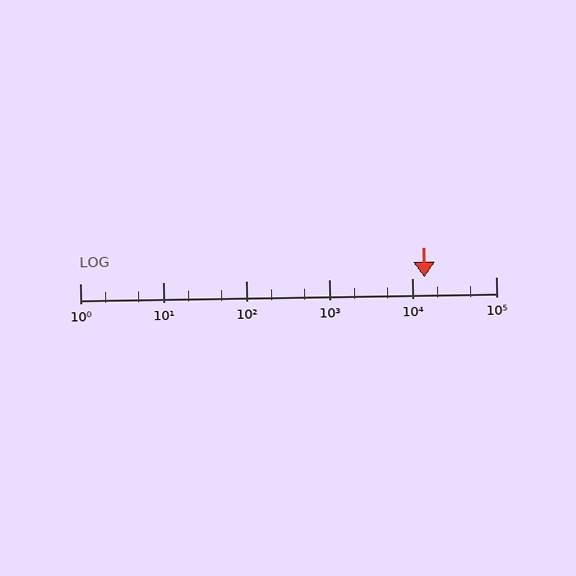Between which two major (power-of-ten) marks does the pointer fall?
The pointer is between 10000 and 100000.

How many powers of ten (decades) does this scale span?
The scale spans 5 decades, from 1 to 100000.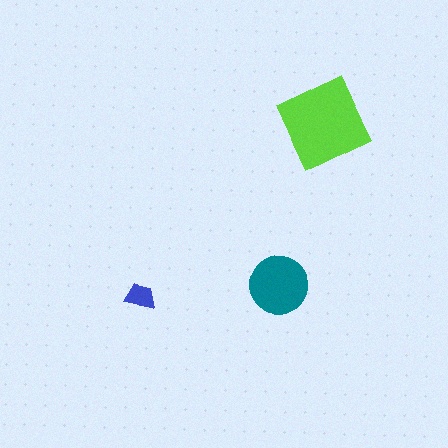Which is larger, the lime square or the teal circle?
The lime square.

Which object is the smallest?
The blue trapezoid.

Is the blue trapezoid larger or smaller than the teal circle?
Smaller.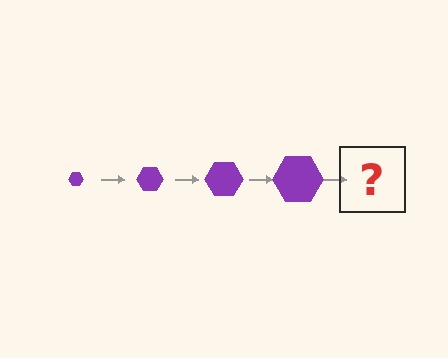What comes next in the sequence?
The next element should be a purple hexagon, larger than the previous one.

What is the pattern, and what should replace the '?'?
The pattern is that the hexagon gets progressively larger each step. The '?' should be a purple hexagon, larger than the previous one.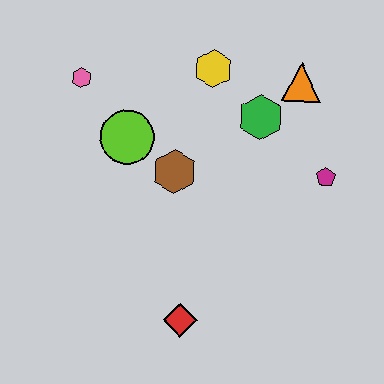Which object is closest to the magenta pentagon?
The green hexagon is closest to the magenta pentagon.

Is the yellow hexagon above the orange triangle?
Yes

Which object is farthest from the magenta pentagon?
The pink hexagon is farthest from the magenta pentagon.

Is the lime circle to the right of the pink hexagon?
Yes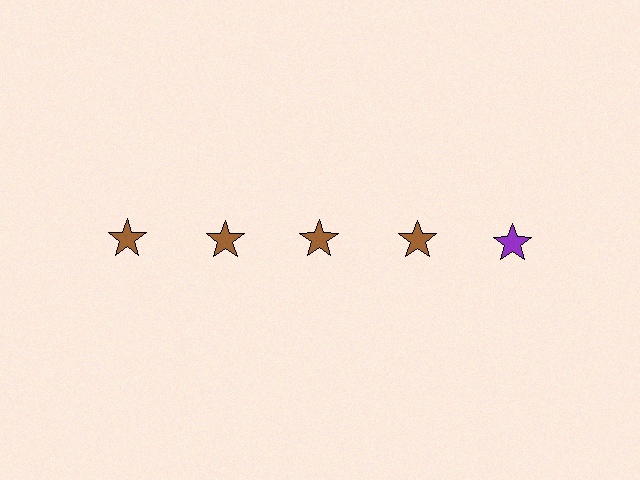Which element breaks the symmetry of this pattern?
The purple star in the top row, rightmost column breaks the symmetry. All other shapes are brown stars.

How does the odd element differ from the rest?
It has a different color: purple instead of brown.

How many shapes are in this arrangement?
There are 5 shapes arranged in a grid pattern.